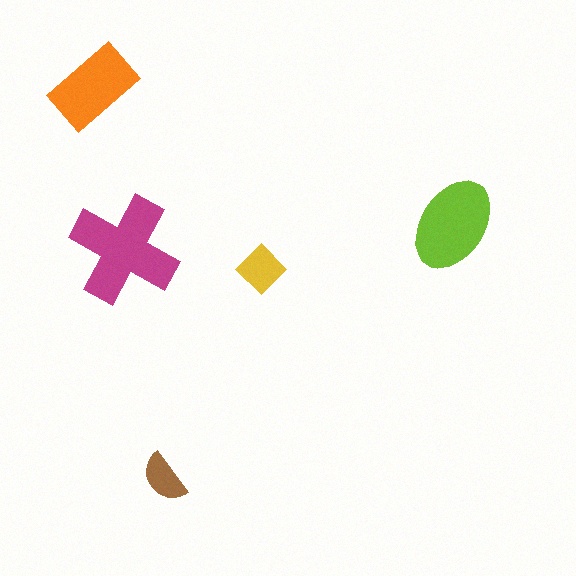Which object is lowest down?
The brown semicircle is bottommost.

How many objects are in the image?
There are 5 objects in the image.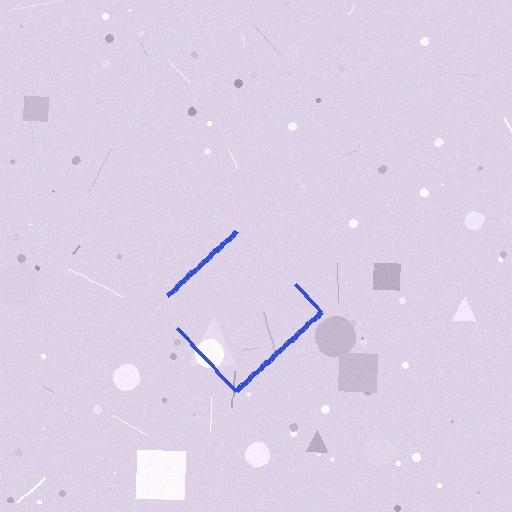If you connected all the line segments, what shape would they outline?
They would outline a diamond.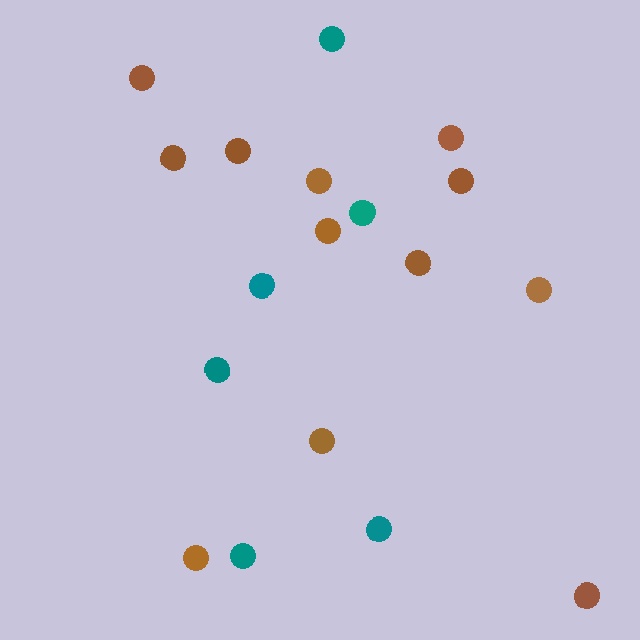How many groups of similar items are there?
There are 2 groups: one group of teal circles (6) and one group of brown circles (12).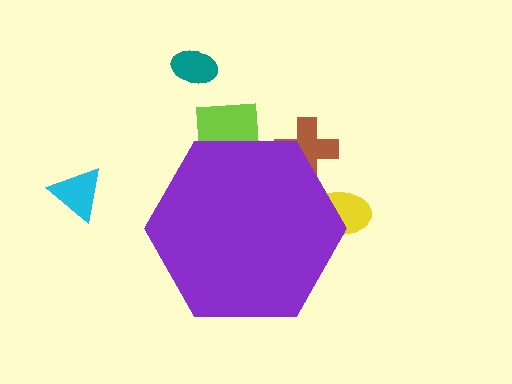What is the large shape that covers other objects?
A purple hexagon.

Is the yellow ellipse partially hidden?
Yes, the yellow ellipse is partially hidden behind the purple hexagon.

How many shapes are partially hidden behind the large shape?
3 shapes are partially hidden.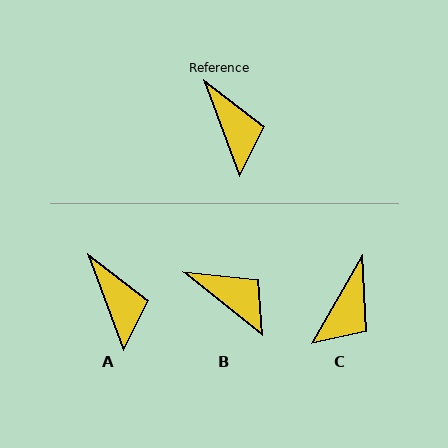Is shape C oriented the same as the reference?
No, it is off by about 50 degrees.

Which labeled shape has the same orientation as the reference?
A.